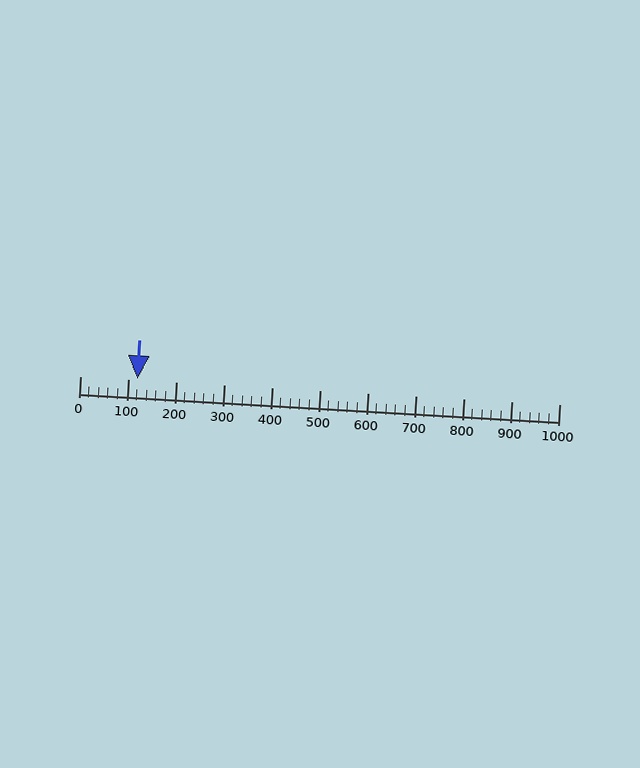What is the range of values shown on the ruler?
The ruler shows values from 0 to 1000.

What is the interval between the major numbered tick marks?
The major tick marks are spaced 100 units apart.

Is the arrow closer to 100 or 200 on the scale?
The arrow is closer to 100.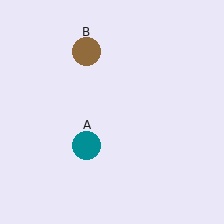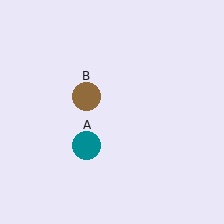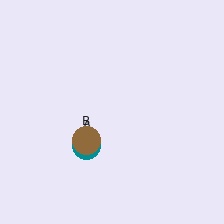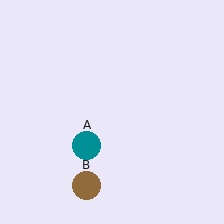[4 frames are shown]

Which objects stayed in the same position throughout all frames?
Teal circle (object A) remained stationary.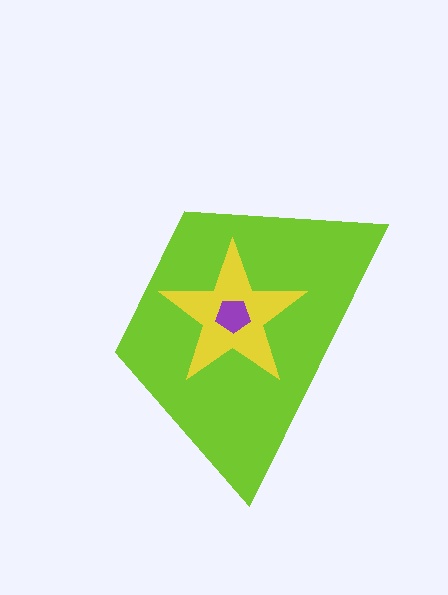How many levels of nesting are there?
3.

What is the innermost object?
The purple pentagon.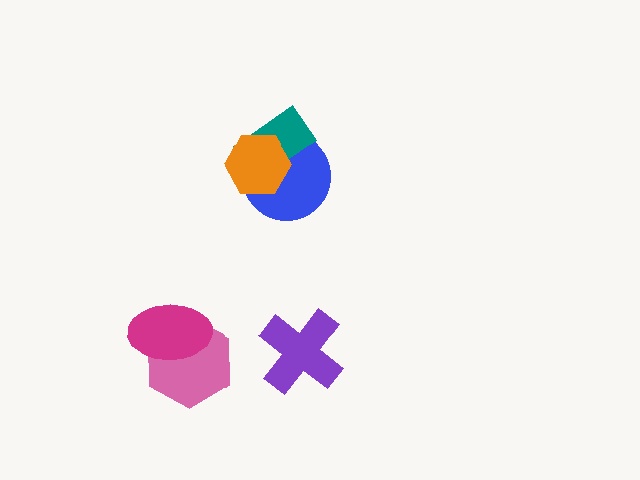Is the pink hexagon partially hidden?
Yes, it is partially covered by another shape.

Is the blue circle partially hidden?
Yes, it is partially covered by another shape.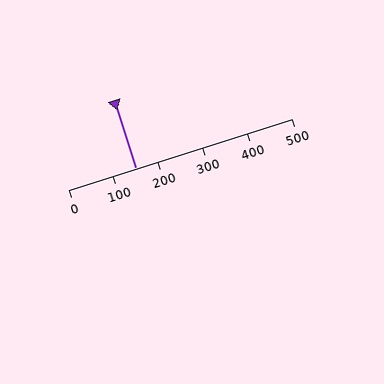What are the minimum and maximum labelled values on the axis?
The axis runs from 0 to 500.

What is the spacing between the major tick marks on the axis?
The major ticks are spaced 100 apart.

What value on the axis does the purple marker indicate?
The marker indicates approximately 150.